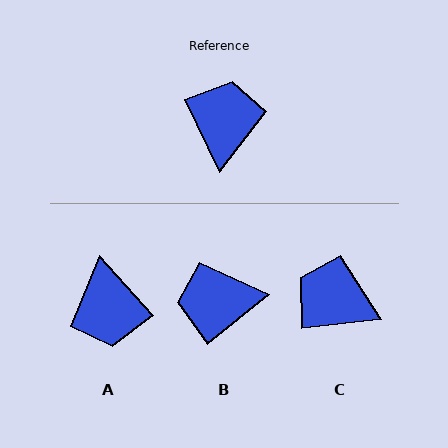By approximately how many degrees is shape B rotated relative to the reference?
Approximately 103 degrees counter-clockwise.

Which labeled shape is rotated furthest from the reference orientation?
A, about 164 degrees away.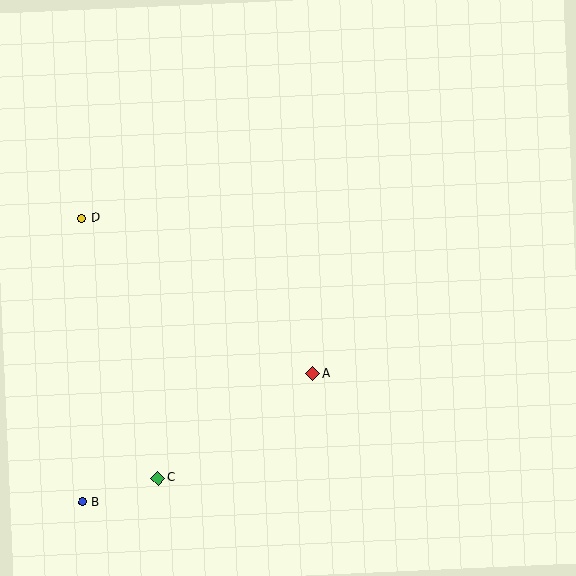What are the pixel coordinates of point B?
Point B is at (83, 502).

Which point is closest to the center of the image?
Point A at (312, 374) is closest to the center.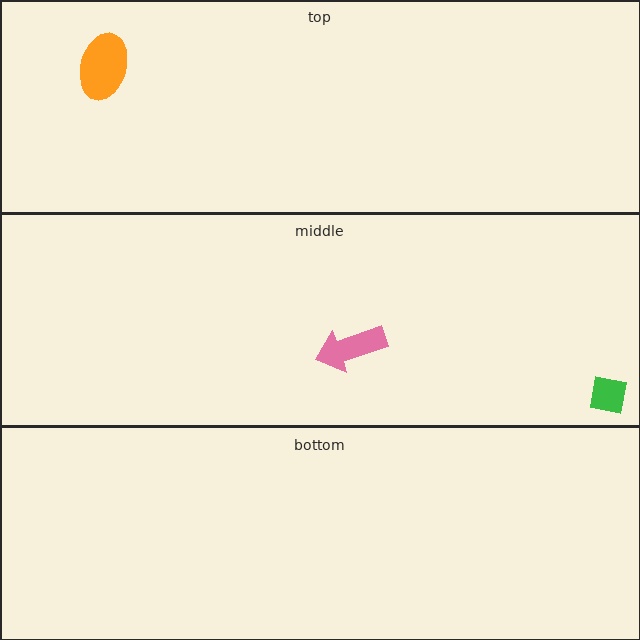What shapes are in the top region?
The orange ellipse.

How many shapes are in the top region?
1.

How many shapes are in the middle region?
2.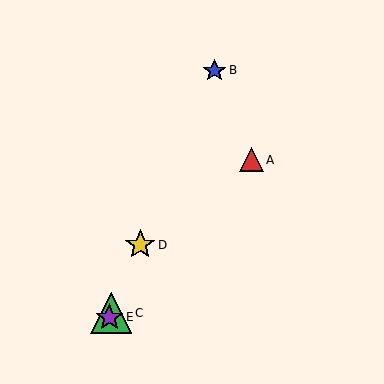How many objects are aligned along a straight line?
4 objects (B, C, D, E) are aligned along a straight line.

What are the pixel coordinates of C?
Object C is at (111, 313).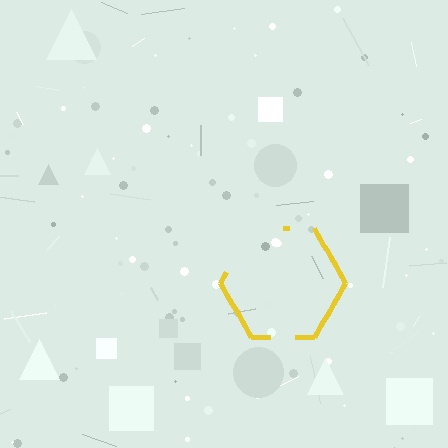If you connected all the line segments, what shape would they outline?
They would outline a hexagon.